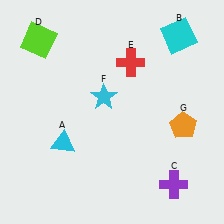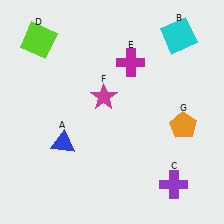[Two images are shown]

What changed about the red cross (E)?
In Image 1, E is red. In Image 2, it changed to magenta.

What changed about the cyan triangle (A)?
In Image 1, A is cyan. In Image 2, it changed to blue.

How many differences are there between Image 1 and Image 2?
There are 3 differences between the two images.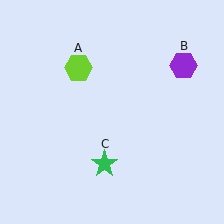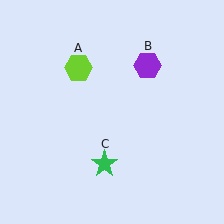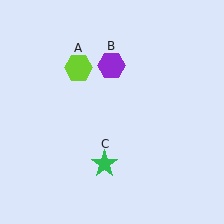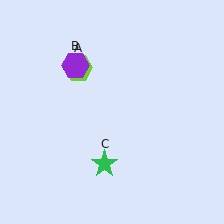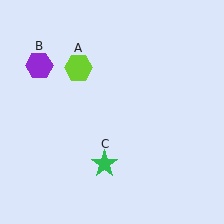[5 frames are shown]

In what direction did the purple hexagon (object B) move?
The purple hexagon (object B) moved left.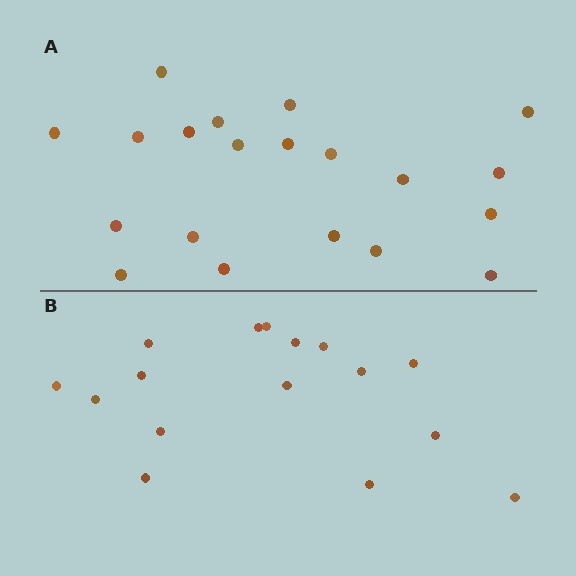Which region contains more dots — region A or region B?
Region A (the top region) has more dots.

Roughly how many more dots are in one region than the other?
Region A has about 4 more dots than region B.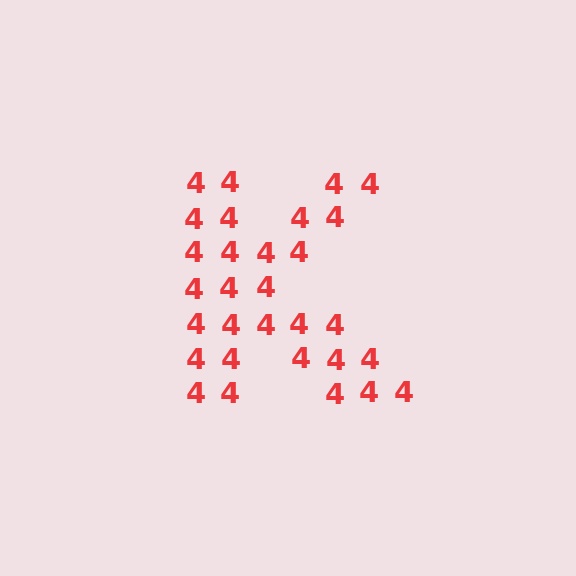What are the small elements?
The small elements are digit 4's.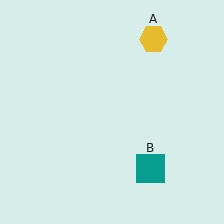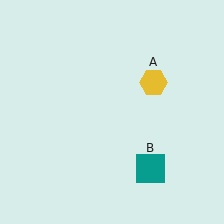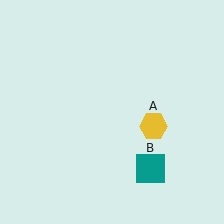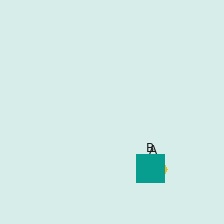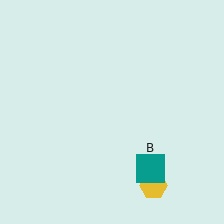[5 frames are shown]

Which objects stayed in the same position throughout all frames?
Teal square (object B) remained stationary.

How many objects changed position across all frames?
1 object changed position: yellow hexagon (object A).